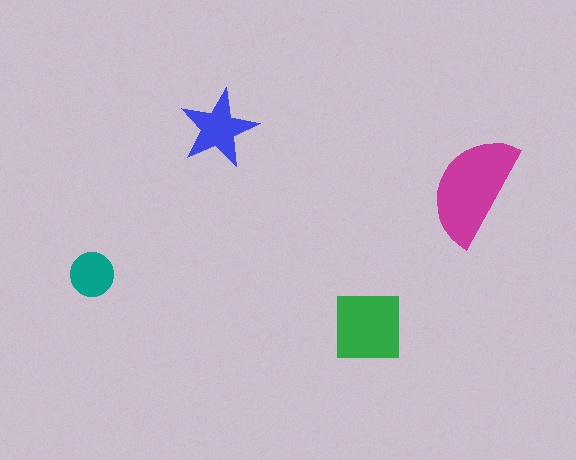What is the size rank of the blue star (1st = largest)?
3rd.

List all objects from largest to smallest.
The magenta semicircle, the green square, the blue star, the teal circle.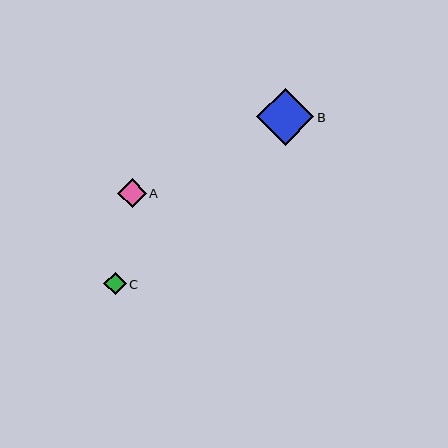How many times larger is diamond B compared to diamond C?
Diamond B is approximately 2.5 times the size of diamond C.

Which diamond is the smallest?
Diamond C is the smallest with a size of approximately 23 pixels.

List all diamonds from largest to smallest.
From largest to smallest: B, A, C.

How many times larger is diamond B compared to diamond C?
Diamond B is approximately 2.5 times the size of diamond C.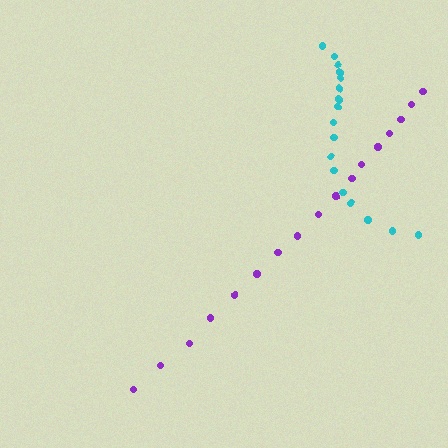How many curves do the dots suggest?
There are 2 distinct paths.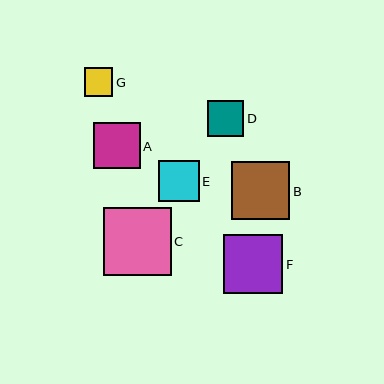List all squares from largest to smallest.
From largest to smallest: C, F, B, A, E, D, G.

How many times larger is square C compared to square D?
Square C is approximately 1.9 times the size of square D.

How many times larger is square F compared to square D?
Square F is approximately 1.6 times the size of square D.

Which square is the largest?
Square C is the largest with a size of approximately 68 pixels.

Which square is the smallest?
Square G is the smallest with a size of approximately 28 pixels.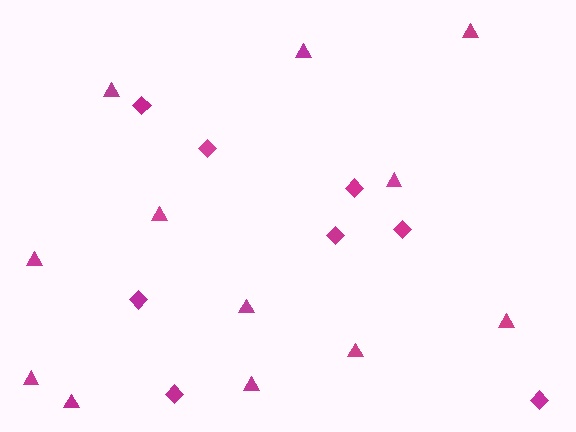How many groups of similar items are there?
There are 2 groups: one group of diamonds (8) and one group of triangles (12).